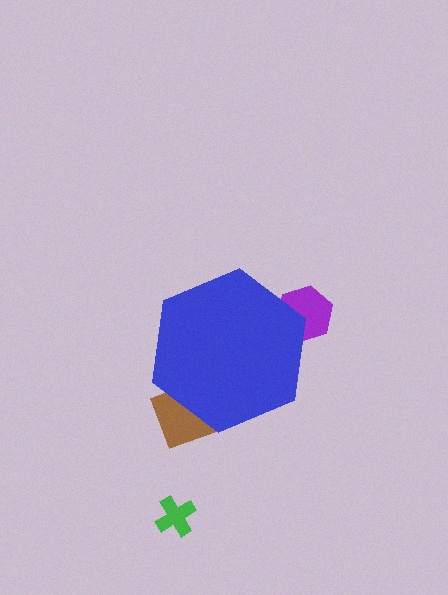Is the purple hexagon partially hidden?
Yes, the purple hexagon is partially hidden behind the blue hexagon.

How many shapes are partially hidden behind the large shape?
2 shapes are partially hidden.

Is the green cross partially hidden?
No, the green cross is fully visible.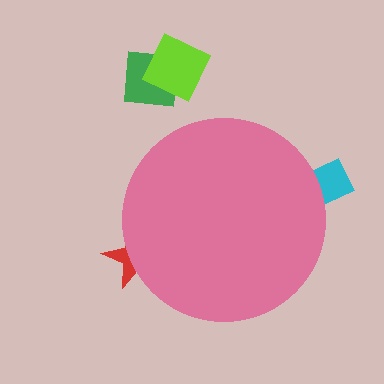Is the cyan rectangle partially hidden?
Yes, the cyan rectangle is partially hidden behind the pink circle.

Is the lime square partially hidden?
No, the lime square is fully visible.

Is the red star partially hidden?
Yes, the red star is partially hidden behind the pink circle.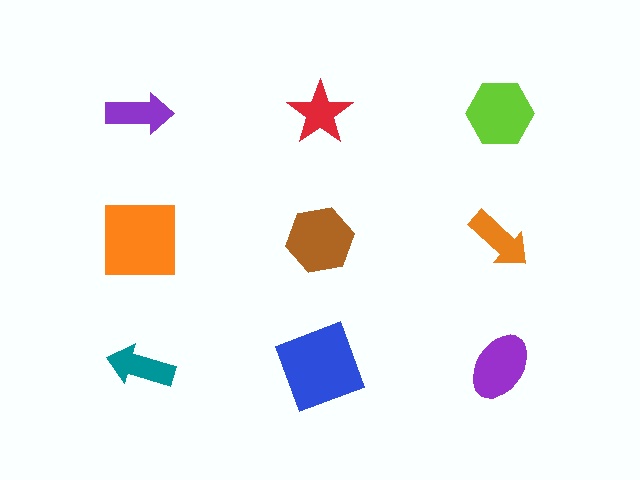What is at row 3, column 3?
A purple ellipse.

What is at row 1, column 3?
A lime hexagon.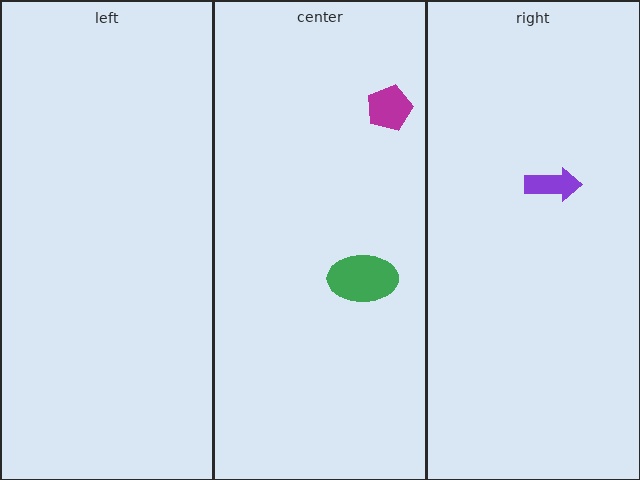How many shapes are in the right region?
1.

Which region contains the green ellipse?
The center region.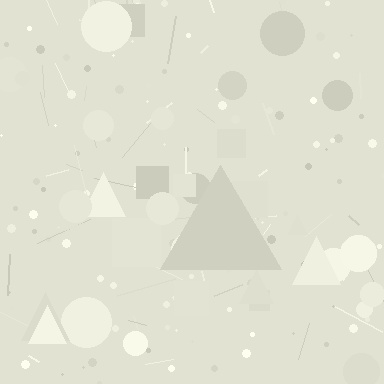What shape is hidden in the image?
A triangle is hidden in the image.